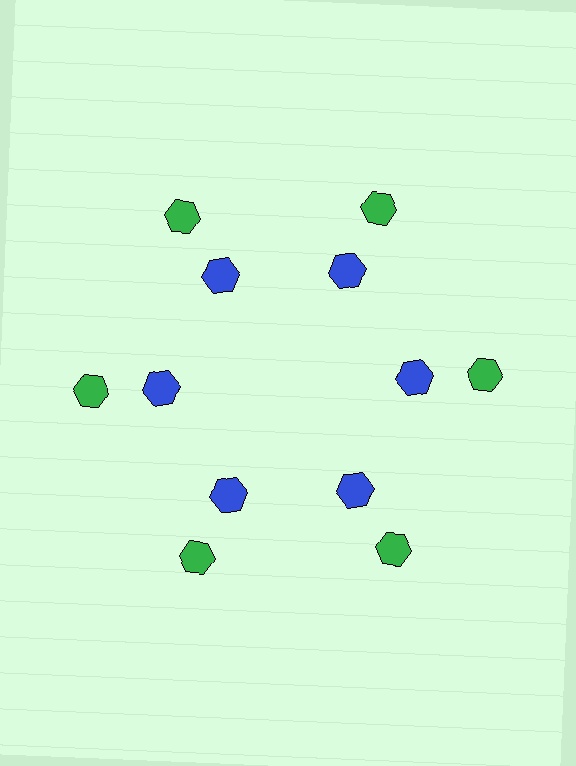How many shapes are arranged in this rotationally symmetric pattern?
There are 12 shapes, arranged in 6 groups of 2.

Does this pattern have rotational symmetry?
Yes, this pattern has 6-fold rotational symmetry. It looks the same after rotating 60 degrees around the center.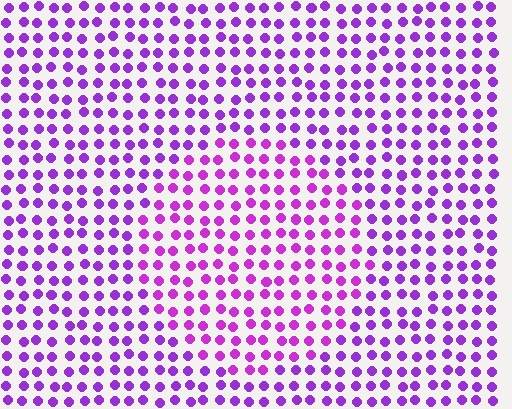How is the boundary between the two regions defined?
The boundary is defined purely by a slight shift in hue (about 19 degrees). Spacing, size, and orientation are identical on both sides.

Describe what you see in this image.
The image is filled with small purple elements in a uniform arrangement. A circle-shaped region is visible where the elements are tinted to a slightly different hue, forming a subtle color boundary.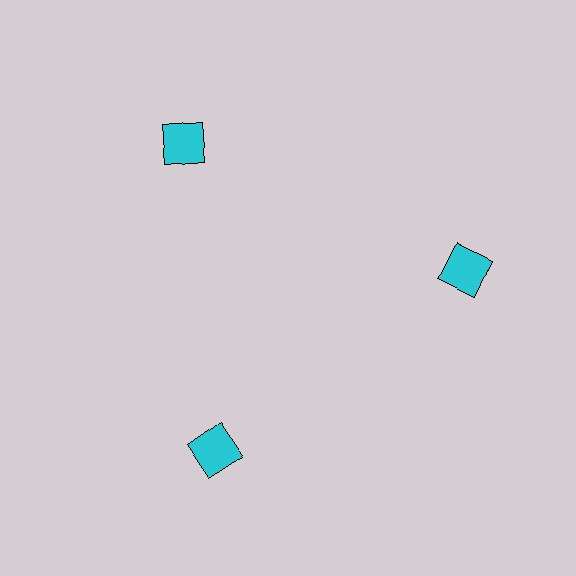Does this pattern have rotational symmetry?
Yes, this pattern has 3-fold rotational symmetry. It looks the same after rotating 120 degrees around the center.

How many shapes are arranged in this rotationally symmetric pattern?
There are 3 shapes, arranged in 3 groups of 1.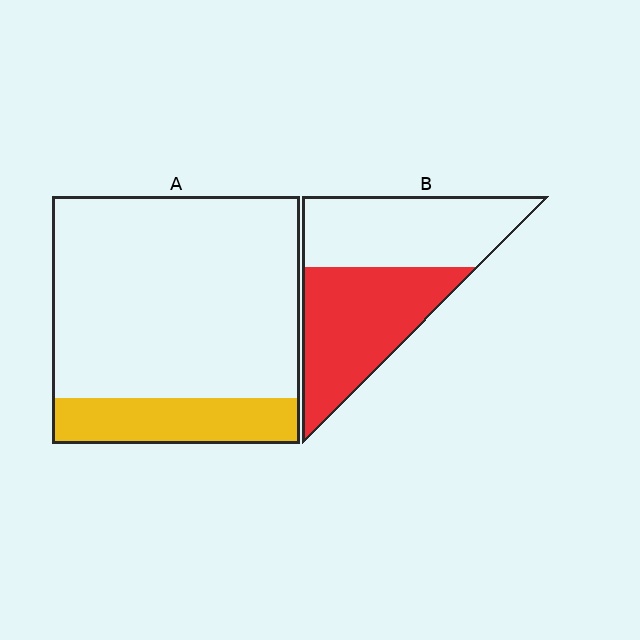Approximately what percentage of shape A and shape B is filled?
A is approximately 20% and B is approximately 50%.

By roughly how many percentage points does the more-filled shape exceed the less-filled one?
By roughly 35 percentage points (B over A).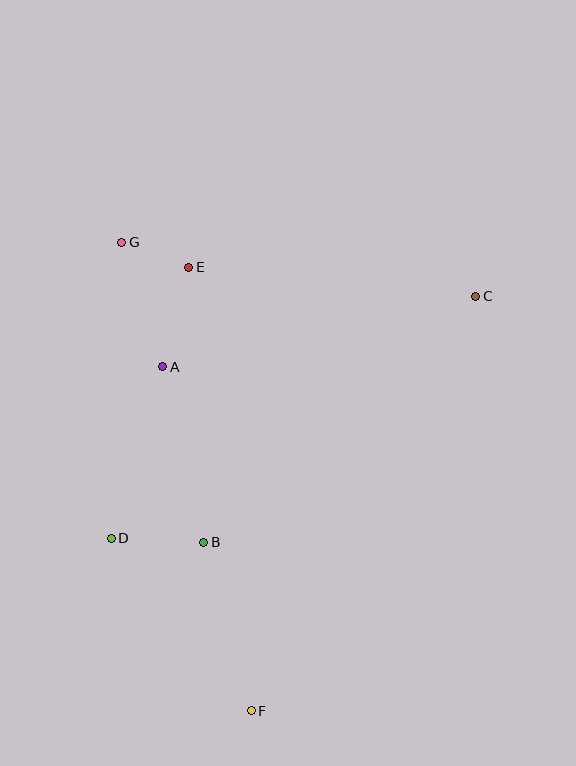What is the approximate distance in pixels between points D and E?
The distance between D and E is approximately 282 pixels.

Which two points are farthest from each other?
Points F and G are farthest from each other.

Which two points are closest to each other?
Points E and G are closest to each other.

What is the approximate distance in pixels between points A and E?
The distance between A and E is approximately 103 pixels.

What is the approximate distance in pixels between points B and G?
The distance between B and G is approximately 311 pixels.